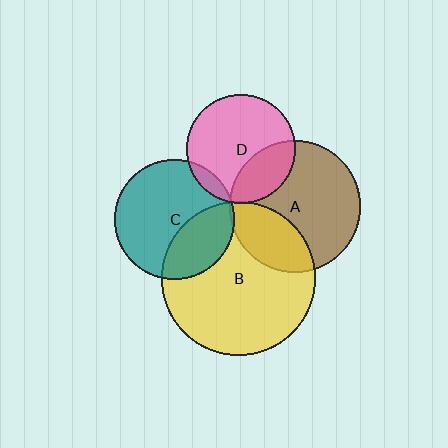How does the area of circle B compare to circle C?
Approximately 1.7 times.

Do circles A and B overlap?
Yes.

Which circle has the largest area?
Circle B (yellow).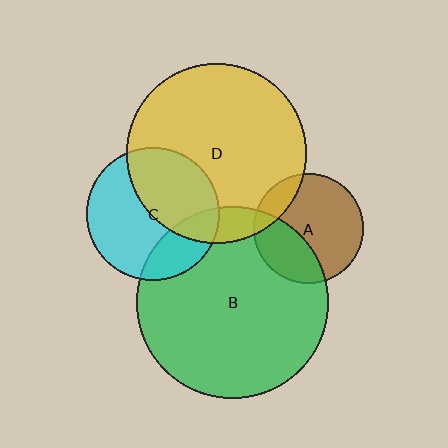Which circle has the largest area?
Circle B (green).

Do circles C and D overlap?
Yes.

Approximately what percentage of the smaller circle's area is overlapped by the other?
Approximately 45%.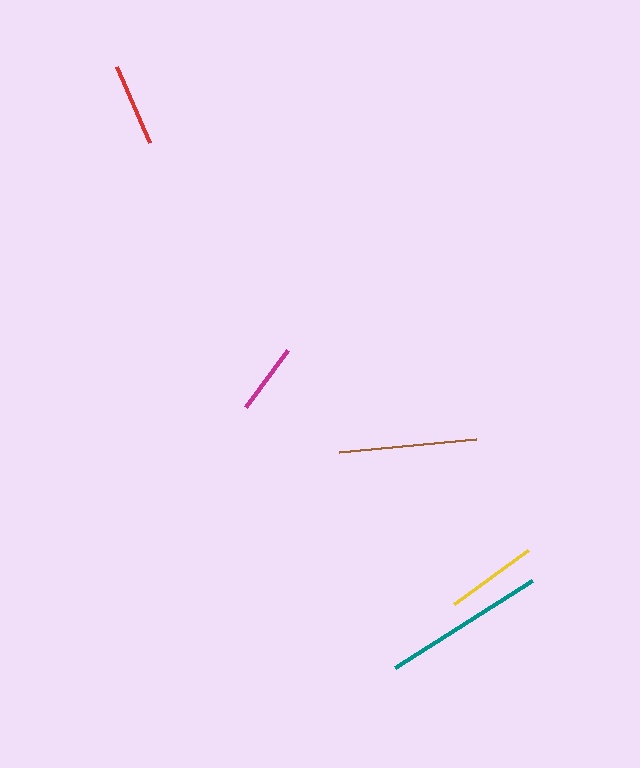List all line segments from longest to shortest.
From longest to shortest: teal, brown, yellow, red, magenta.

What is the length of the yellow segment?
The yellow segment is approximately 92 pixels long.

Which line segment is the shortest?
The magenta line is the shortest at approximately 70 pixels.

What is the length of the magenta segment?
The magenta segment is approximately 70 pixels long.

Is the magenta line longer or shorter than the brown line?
The brown line is longer than the magenta line.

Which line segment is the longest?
The teal line is the longest at approximately 163 pixels.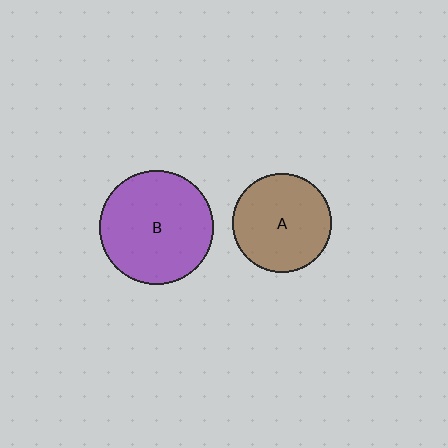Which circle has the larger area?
Circle B (purple).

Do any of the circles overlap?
No, none of the circles overlap.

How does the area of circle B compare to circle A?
Approximately 1.3 times.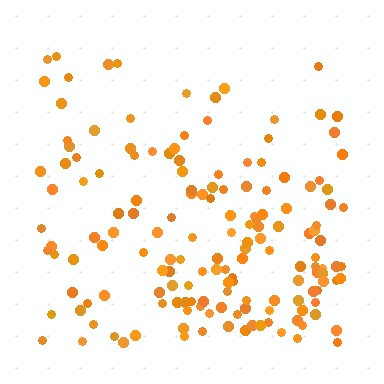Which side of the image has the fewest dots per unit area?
The top.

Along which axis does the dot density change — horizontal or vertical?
Vertical.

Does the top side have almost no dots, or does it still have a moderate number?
Still a moderate number, just noticeably fewer than the bottom.